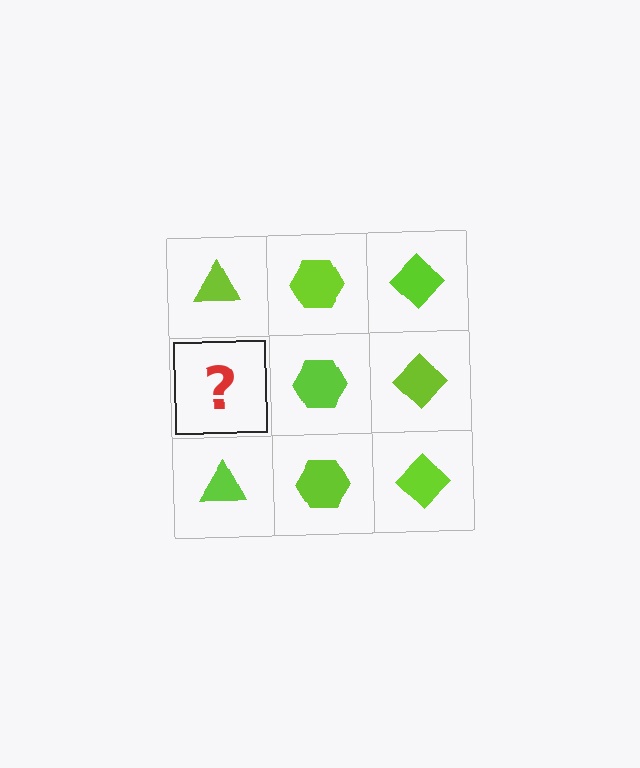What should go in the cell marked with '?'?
The missing cell should contain a lime triangle.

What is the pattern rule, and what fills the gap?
The rule is that each column has a consistent shape. The gap should be filled with a lime triangle.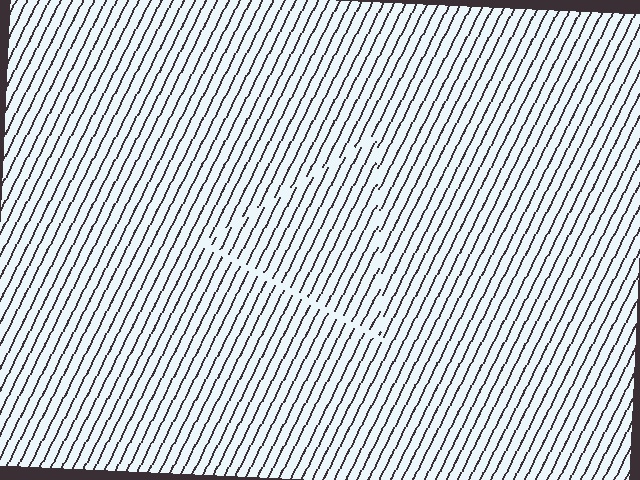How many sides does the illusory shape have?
3 sides — the line-ends trace a triangle.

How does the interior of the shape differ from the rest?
The interior of the shape contains the same grating, shifted by half a period — the contour is defined by the phase discontinuity where line-ends from the inner and outer gratings abut.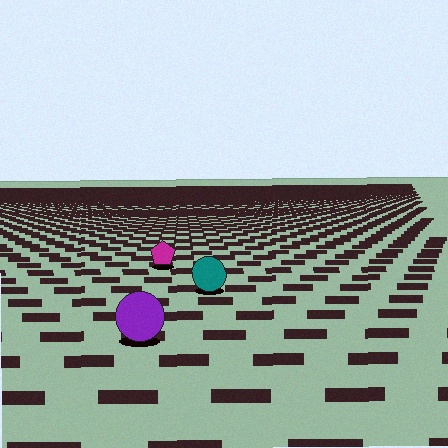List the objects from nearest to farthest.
From nearest to farthest: the purple circle, the teal circle, the magenta pentagon.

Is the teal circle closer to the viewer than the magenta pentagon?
Yes. The teal circle is closer — you can tell from the texture gradient: the ground texture is coarser near it.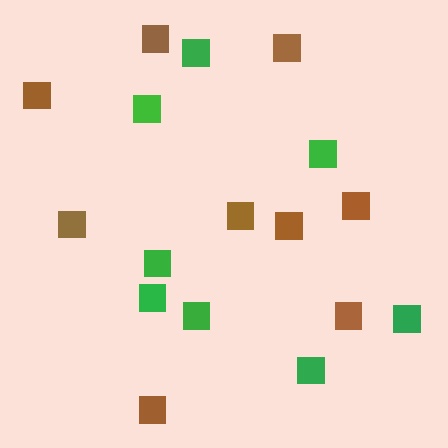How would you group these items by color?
There are 2 groups: one group of brown squares (9) and one group of green squares (8).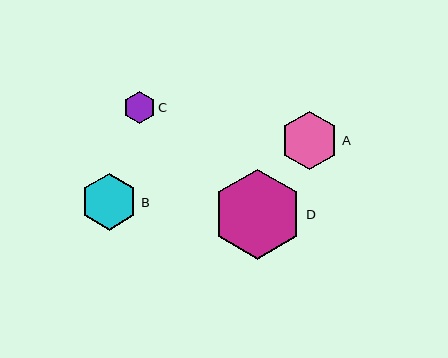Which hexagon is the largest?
Hexagon D is the largest with a size of approximately 90 pixels.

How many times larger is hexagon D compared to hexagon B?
Hexagon D is approximately 1.6 times the size of hexagon B.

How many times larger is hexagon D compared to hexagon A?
Hexagon D is approximately 1.5 times the size of hexagon A.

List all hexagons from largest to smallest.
From largest to smallest: D, A, B, C.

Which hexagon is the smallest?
Hexagon C is the smallest with a size of approximately 32 pixels.